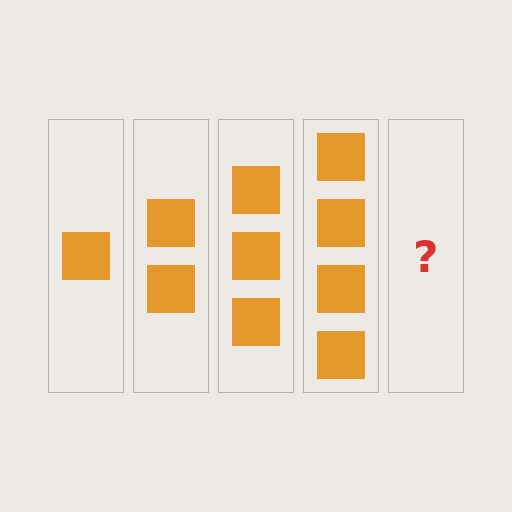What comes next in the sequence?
The next element should be 5 squares.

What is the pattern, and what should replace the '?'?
The pattern is that each step adds one more square. The '?' should be 5 squares.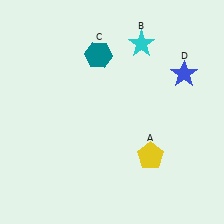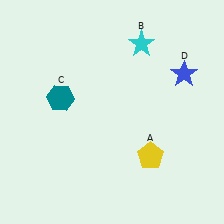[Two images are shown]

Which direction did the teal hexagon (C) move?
The teal hexagon (C) moved down.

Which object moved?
The teal hexagon (C) moved down.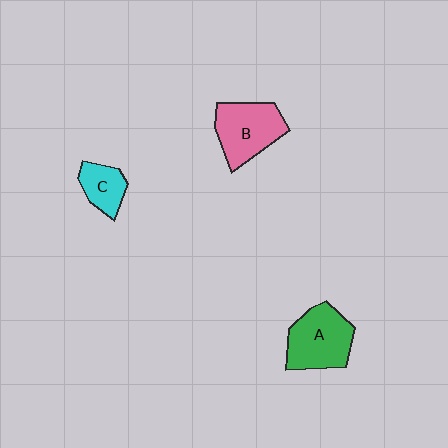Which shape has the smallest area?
Shape C (cyan).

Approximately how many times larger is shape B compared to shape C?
Approximately 1.9 times.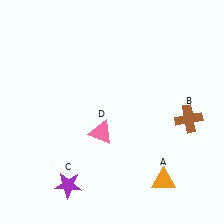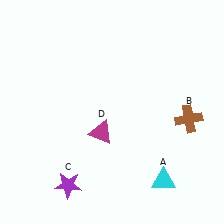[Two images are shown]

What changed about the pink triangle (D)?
In Image 1, D is pink. In Image 2, it changed to magenta.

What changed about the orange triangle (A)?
In Image 1, A is orange. In Image 2, it changed to cyan.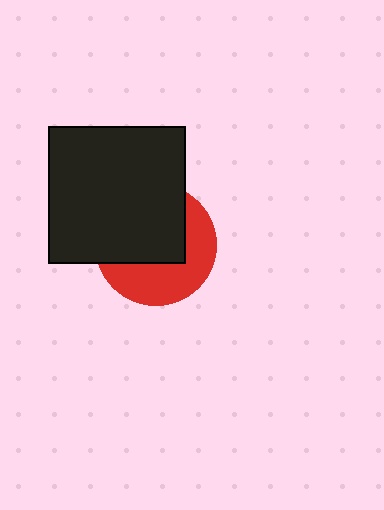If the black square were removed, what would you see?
You would see the complete red circle.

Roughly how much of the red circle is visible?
About half of it is visible (roughly 46%).